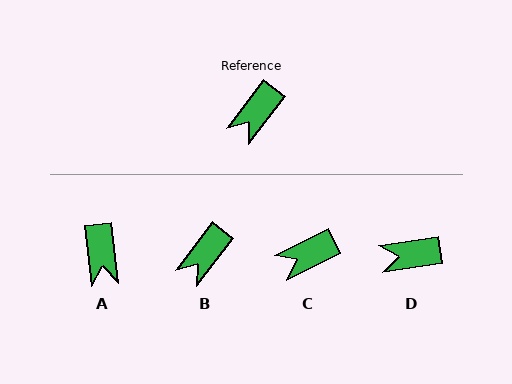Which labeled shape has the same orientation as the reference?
B.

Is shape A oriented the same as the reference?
No, it is off by about 44 degrees.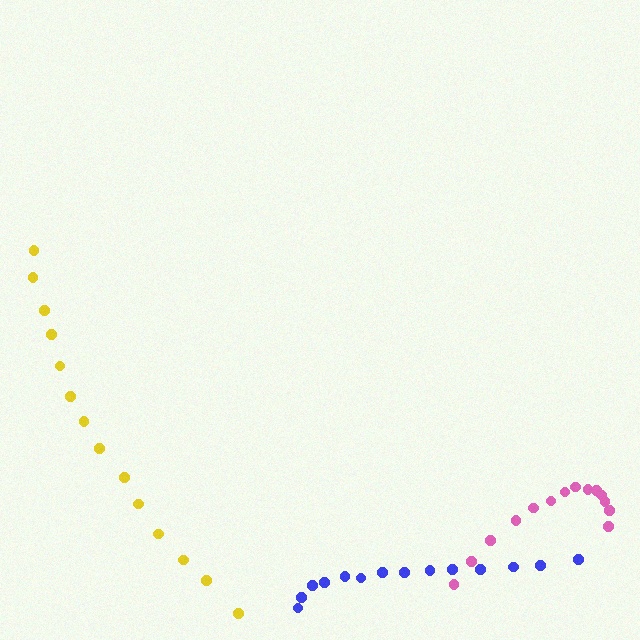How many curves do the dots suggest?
There are 3 distinct paths.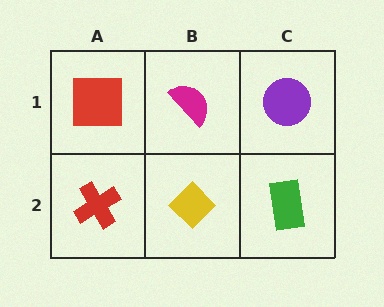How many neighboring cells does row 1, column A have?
2.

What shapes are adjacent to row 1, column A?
A red cross (row 2, column A), a magenta semicircle (row 1, column B).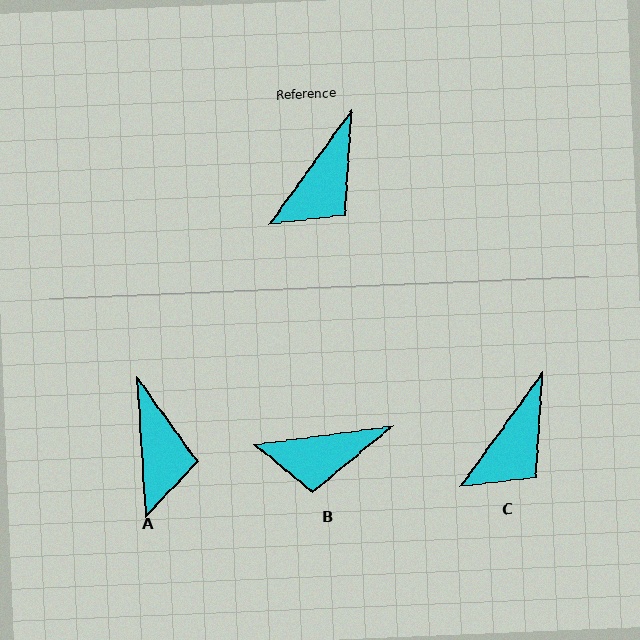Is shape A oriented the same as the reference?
No, it is off by about 39 degrees.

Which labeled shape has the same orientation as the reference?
C.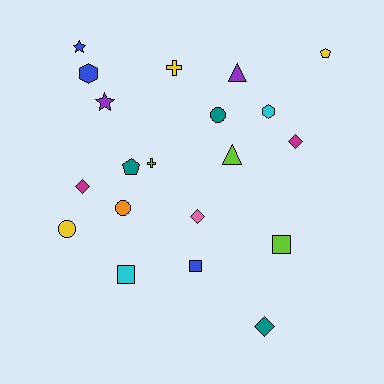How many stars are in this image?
There are 2 stars.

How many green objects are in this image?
There are no green objects.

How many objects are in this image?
There are 20 objects.